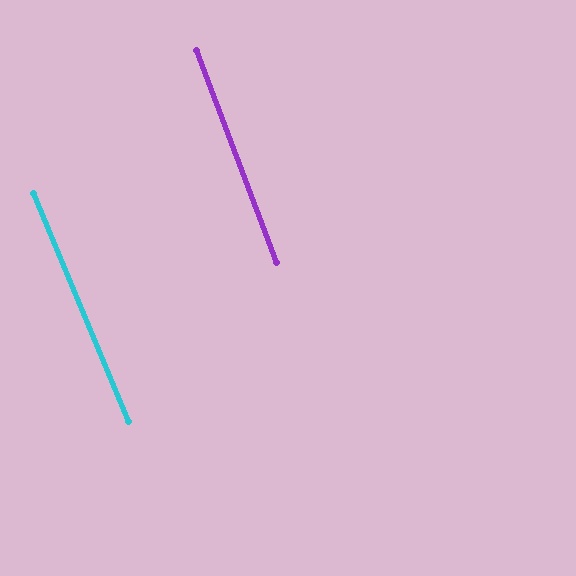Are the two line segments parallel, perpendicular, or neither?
Parallel — their directions differ by only 1.7°.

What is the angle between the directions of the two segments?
Approximately 2 degrees.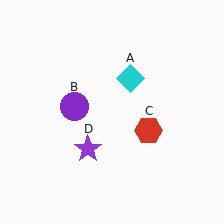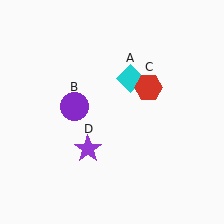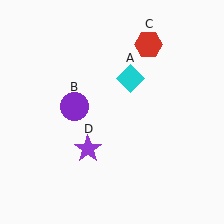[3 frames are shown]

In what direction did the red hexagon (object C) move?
The red hexagon (object C) moved up.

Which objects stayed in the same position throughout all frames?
Cyan diamond (object A) and purple circle (object B) and purple star (object D) remained stationary.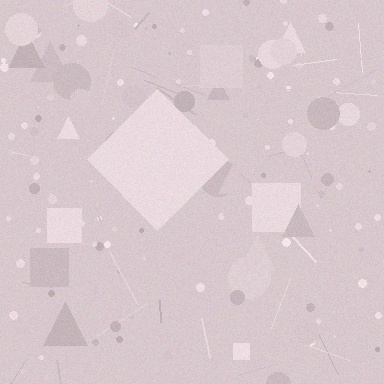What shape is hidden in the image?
A diamond is hidden in the image.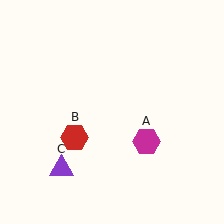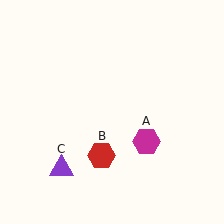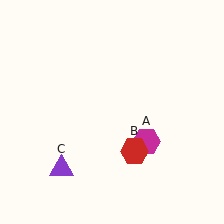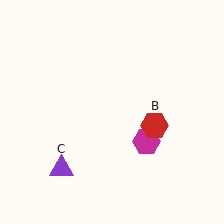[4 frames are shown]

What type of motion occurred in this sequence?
The red hexagon (object B) rotated counterclockwise around the center of the scene.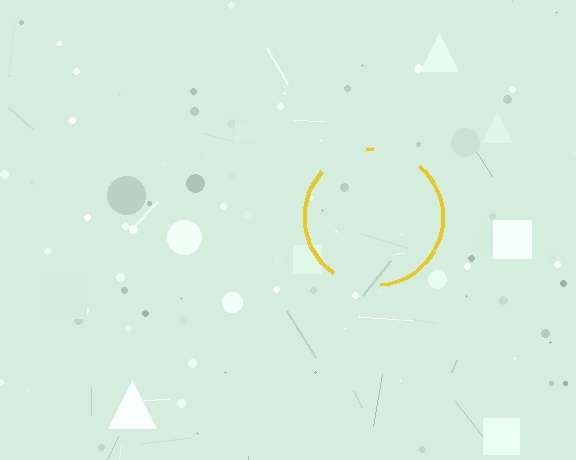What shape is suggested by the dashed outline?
The dashed outline suggests a circle.